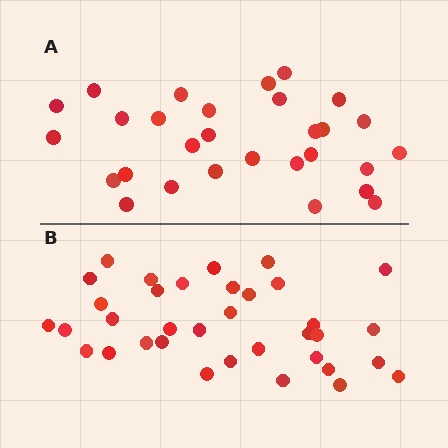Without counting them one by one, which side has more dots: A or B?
Region B (the bottom region) has more dots.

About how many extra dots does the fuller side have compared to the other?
Region B has about 6 more dots than region A.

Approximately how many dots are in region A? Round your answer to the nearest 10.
About 30 dots. (The exact count is 29, which rounds to 30.)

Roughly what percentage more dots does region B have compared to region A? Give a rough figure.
About 20% more.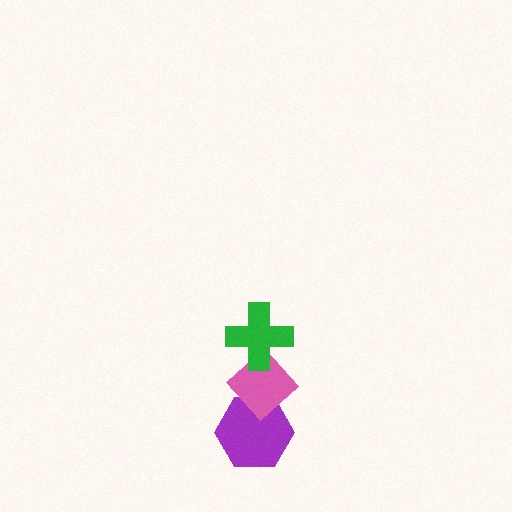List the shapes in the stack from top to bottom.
From top to bottom: the green cross, the pink diamond, the purple hexagon.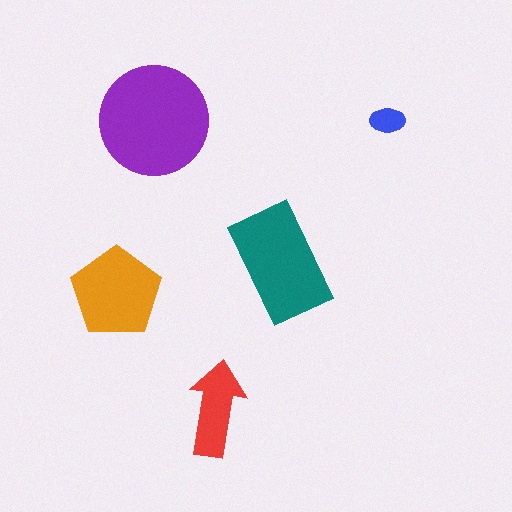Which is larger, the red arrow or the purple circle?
The purple circle.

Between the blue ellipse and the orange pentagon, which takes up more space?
The orange pentagon.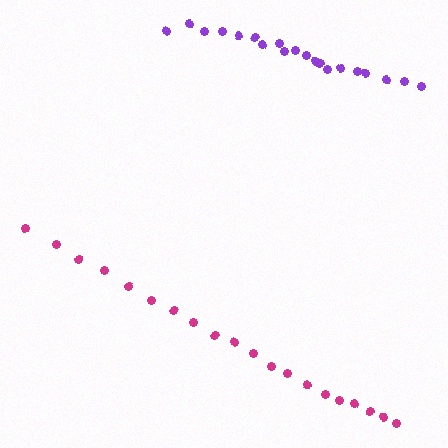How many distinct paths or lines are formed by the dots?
There are 2 distinct paths.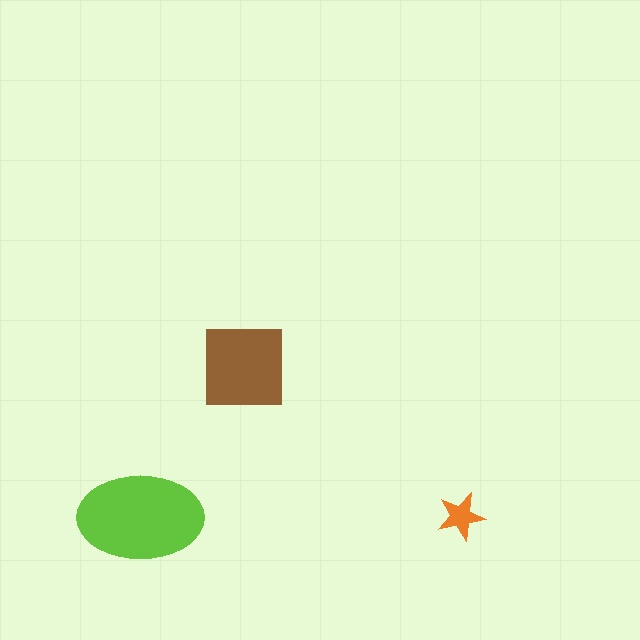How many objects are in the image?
There are 3 objects in the image.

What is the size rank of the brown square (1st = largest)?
2nd.